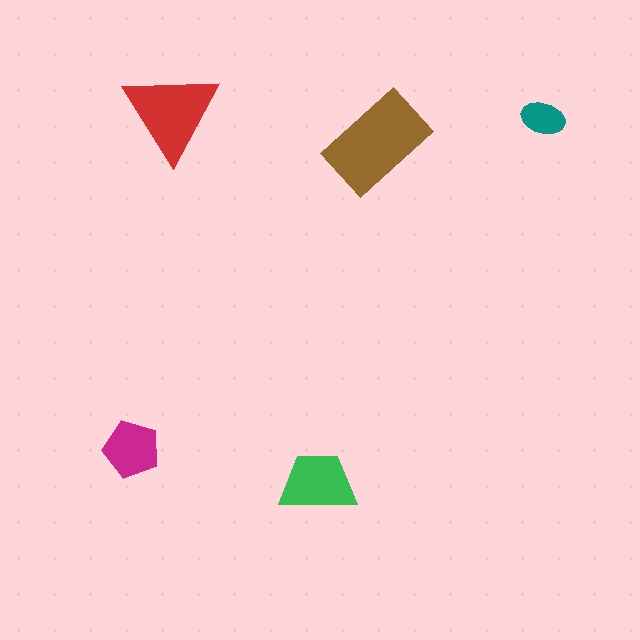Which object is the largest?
The brown rectangle.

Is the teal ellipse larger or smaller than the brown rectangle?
Smaller.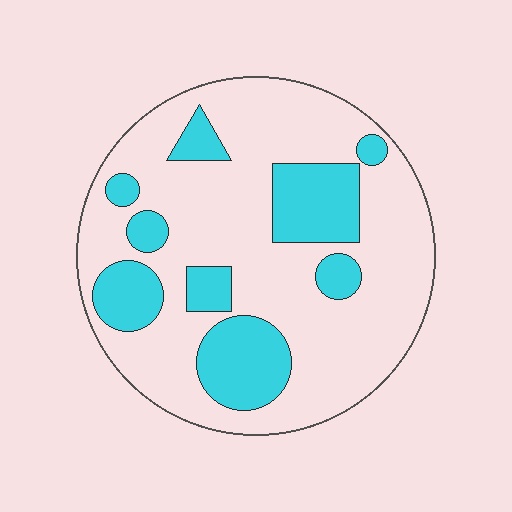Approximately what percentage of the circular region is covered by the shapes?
Approximately 25%.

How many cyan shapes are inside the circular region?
9.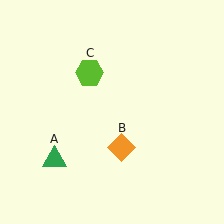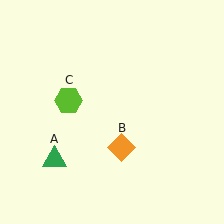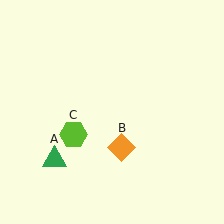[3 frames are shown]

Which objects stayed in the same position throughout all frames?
Green triangle (object A) and orange diamond (object B) remained stationary.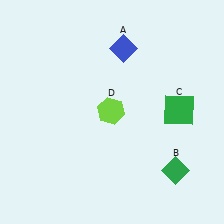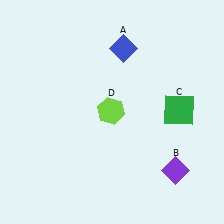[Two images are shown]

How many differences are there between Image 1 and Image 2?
There is 1 difference between the two images.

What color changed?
The diamond (B) changed from green in Image 1 to purple in Image 2.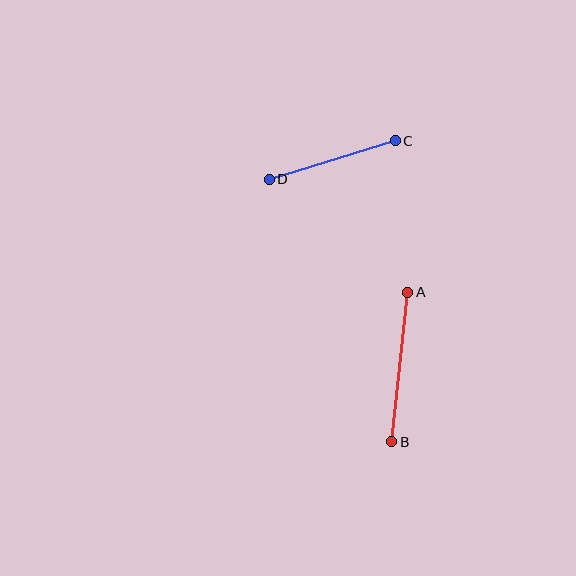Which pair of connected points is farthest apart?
Points A and B are farthest apart.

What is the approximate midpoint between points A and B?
The midpoint is at approximately (400, 367) pixels.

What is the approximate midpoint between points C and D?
The midpoint is at approximately (332, 160) pixels.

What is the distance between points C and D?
The distance is approximately 132 pixels.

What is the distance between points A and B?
The distance is approximately 150 pixels.